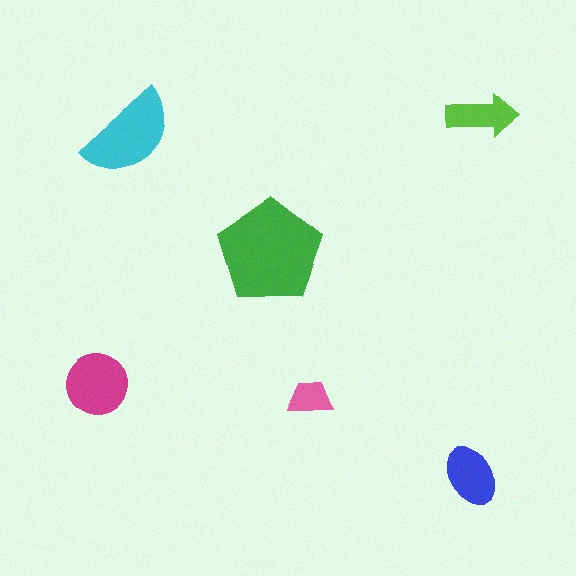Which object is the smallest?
The pink trapezoid.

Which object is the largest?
The green pentagon.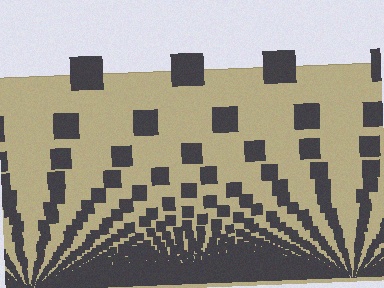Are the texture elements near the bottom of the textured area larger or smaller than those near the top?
Smaller. The gradient is inverted — elements near the bottom are smaller and denser.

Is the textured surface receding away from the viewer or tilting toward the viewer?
The surface appears to tilt toward the viewer. Texture elements get larger and sparser toward the top.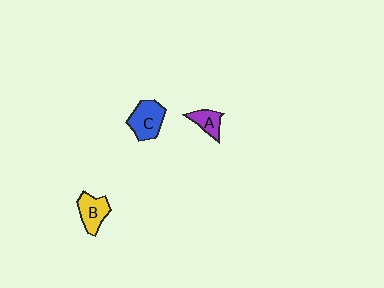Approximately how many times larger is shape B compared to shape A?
Approximately 1.4 times.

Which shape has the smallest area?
Shape A (purple).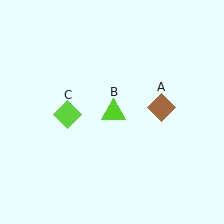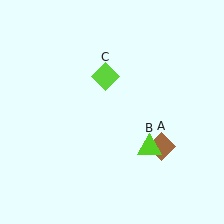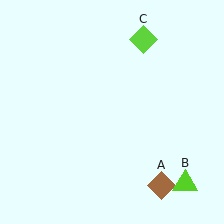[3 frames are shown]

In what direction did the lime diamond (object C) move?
The lime diamond (object C) moved up and to the right.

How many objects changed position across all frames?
3 objects changed position: brown diamond (object A), lime triangle (object B), lime diamond (object C).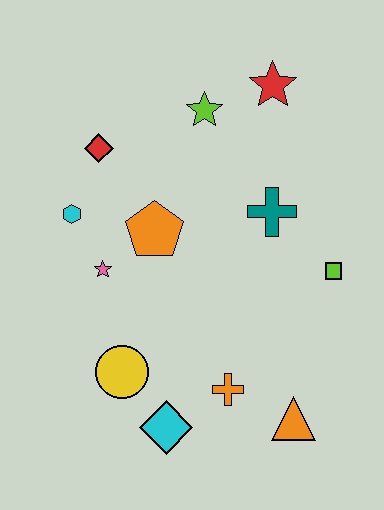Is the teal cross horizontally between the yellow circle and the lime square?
Yes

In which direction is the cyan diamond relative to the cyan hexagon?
The cyan diamond is below the cyan hexagon.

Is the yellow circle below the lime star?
Yes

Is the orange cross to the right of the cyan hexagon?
Yes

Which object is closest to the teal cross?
The lime square is closest to the teal cross.